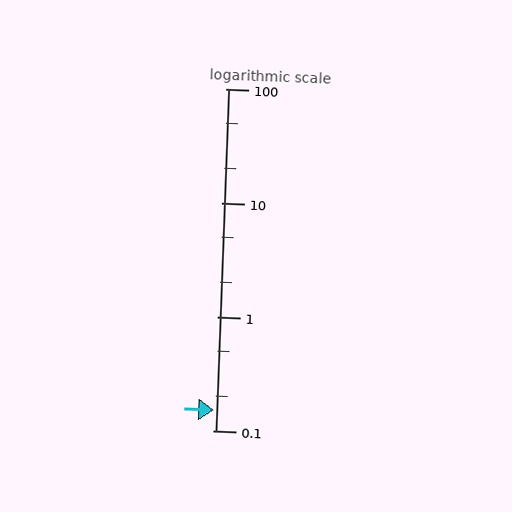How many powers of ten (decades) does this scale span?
The scale spans 3 decades, from 0.1 to 100.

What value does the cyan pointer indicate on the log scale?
The pointer indicates approximately 0.15.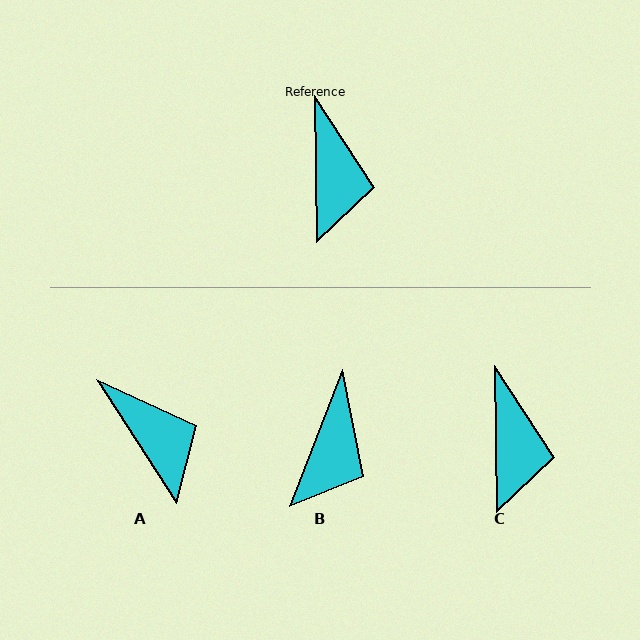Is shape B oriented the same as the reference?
No, it is off by about 22 degrees.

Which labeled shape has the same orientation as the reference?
C.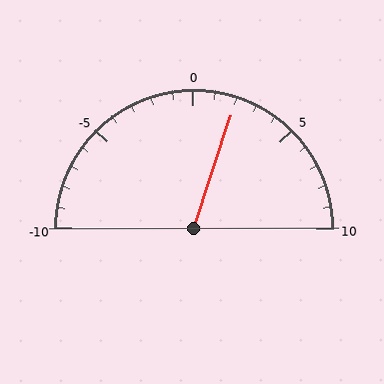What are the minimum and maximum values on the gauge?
The gauge ranges from -10 to 10.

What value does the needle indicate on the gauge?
The needle indicates approximately 2.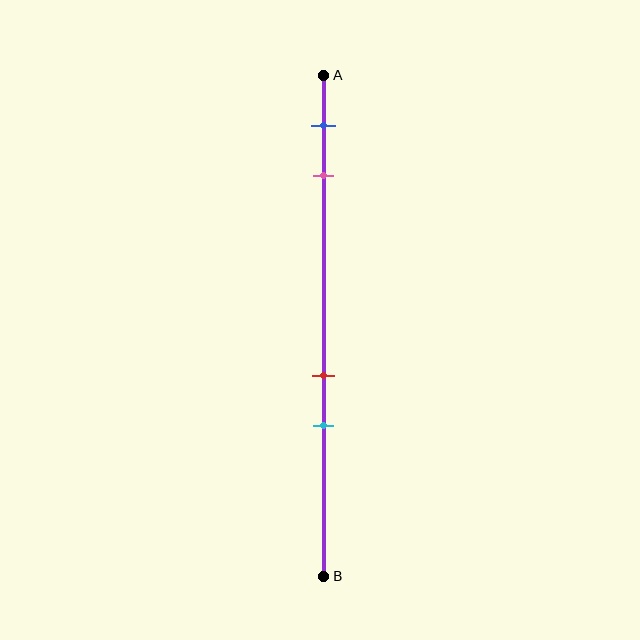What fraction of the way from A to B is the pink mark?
The pink mark is approximately 20% (0.2) of the way from A to B.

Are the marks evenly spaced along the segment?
No, the marks are not evenly spaced.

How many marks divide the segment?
There are 4 marks dividing the segment.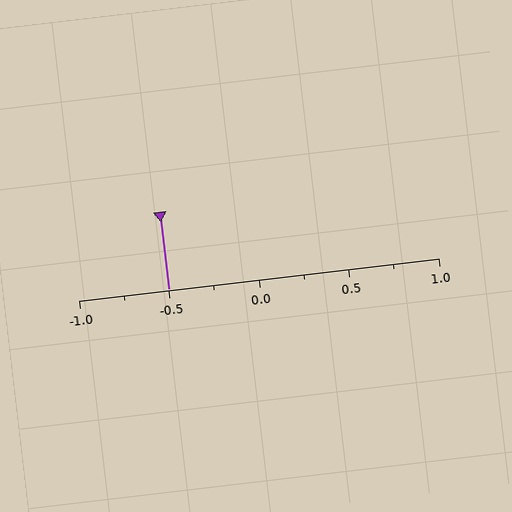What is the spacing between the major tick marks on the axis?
The major ticks are spaced 0.5 apart.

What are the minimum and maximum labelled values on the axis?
The axis runs from -1.0 to 1.0.